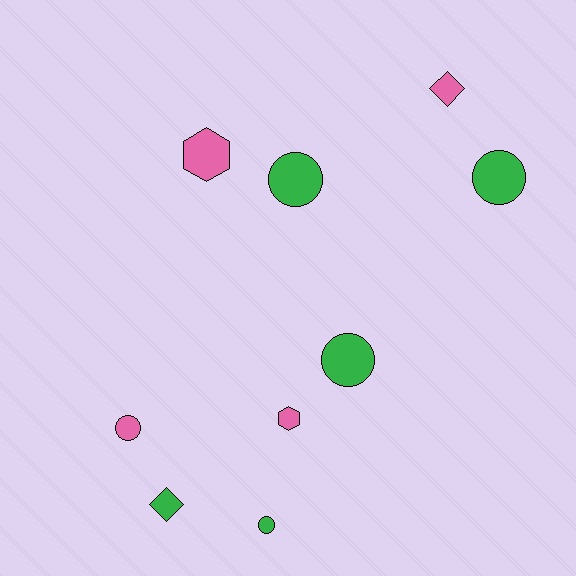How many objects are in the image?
There are 9 objects.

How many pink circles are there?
There is 1 pink circle.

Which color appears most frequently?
Green, with 5 objects.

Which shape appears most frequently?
Circle, with 5 objects.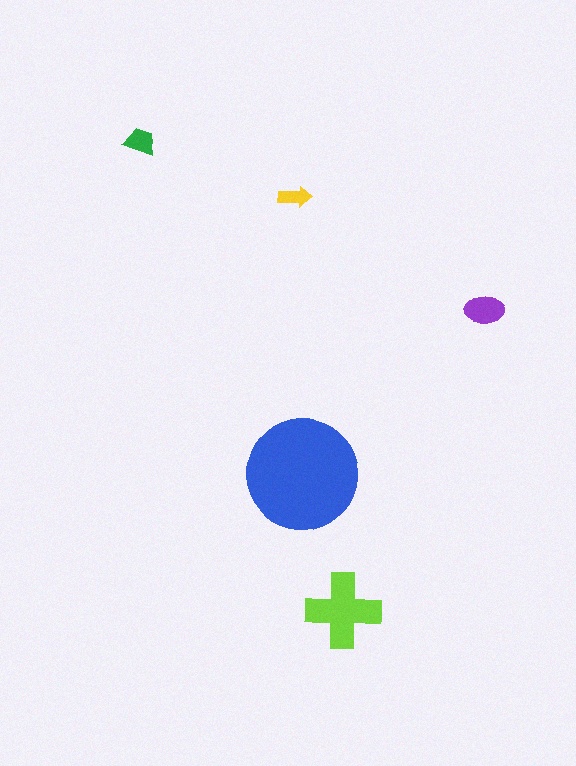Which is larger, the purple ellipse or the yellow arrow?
The purple ellipse.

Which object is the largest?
The blue circle.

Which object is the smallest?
The yellow arrow.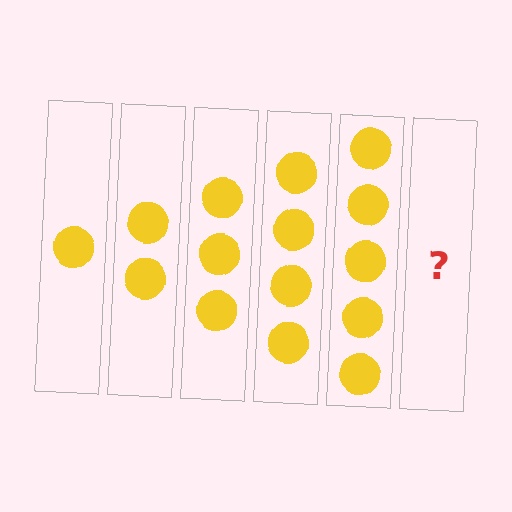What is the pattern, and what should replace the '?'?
The pattern is that each step adds one more circle. The '?' should be 6 circles.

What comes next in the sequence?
The next element should be 6 circles.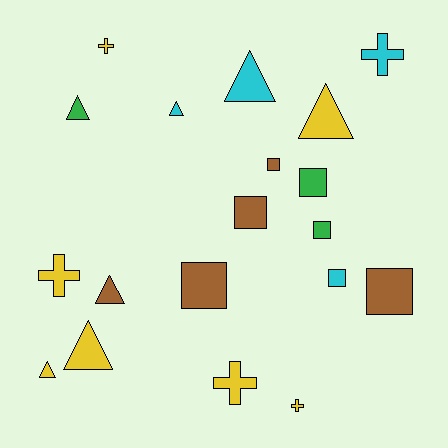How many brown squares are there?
There are 4 brown squares.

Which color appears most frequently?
Yellow, with 7 objects.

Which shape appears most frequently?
Triangle, with 7 objects.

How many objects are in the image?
There are 19 objects.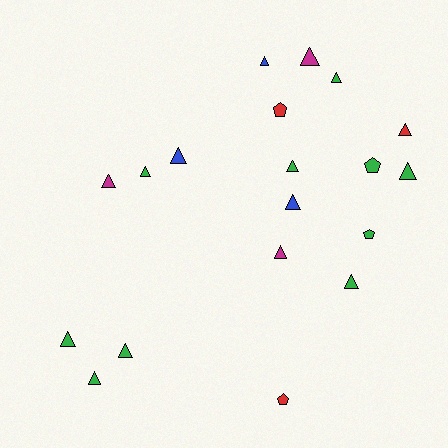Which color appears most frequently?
Green, with 10 objects.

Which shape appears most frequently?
Triangle, with 15 objects.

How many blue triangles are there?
There are 3 blue triangles.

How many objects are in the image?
There are 19 objects.